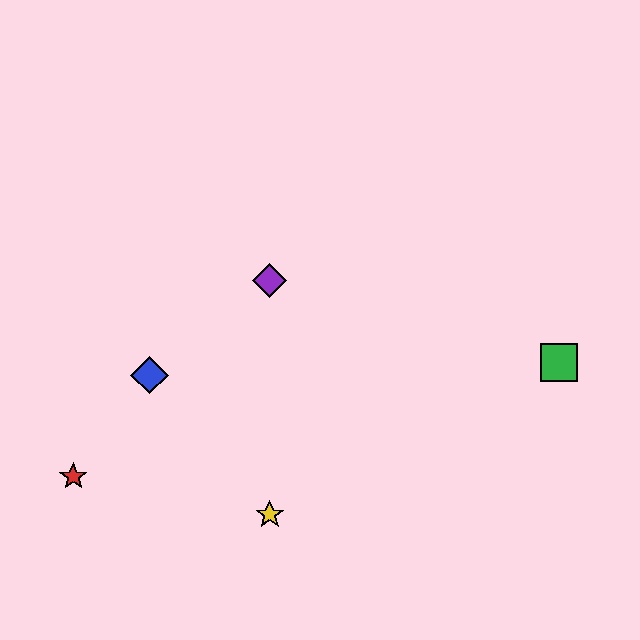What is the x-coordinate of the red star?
The red star is at x≈73.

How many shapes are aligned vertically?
2 shapes (the yellow star, the purple diamond) are aligned vertically.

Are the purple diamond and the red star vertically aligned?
No, the purple diamond is at x≈270 and the red star is at x≈73.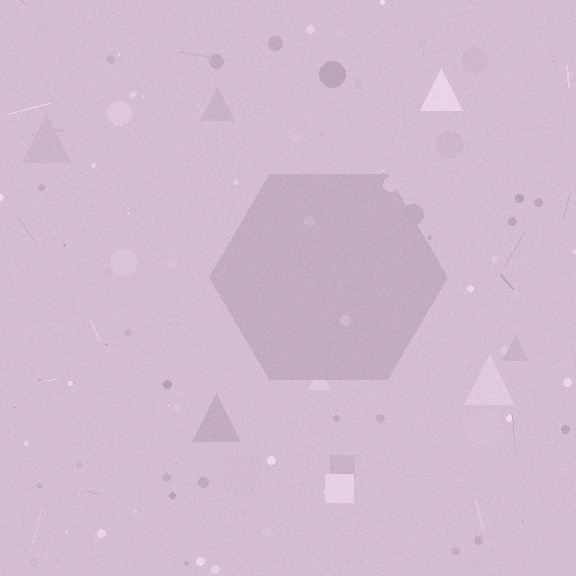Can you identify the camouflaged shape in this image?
The camouflaged shape is a hexagon.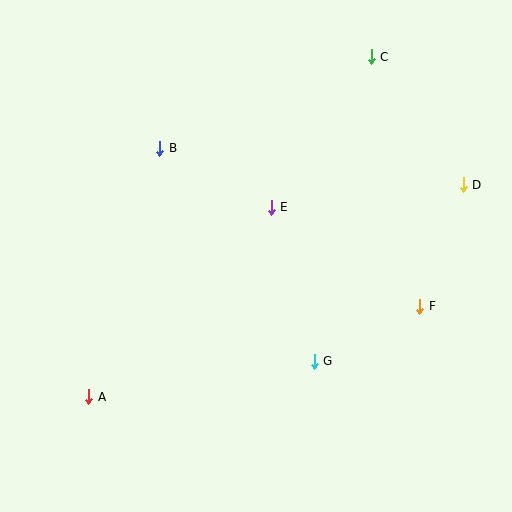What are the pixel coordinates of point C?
Point C is at (371, 57).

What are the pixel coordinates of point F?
Point F is at (420, 306).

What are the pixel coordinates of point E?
Point E is at (271, 207).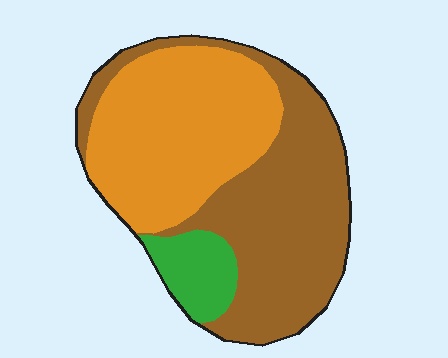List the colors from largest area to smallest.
From largest to smallest: brown, orange, green.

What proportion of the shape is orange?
Orange takes up about two fifths (2/5) of the shape.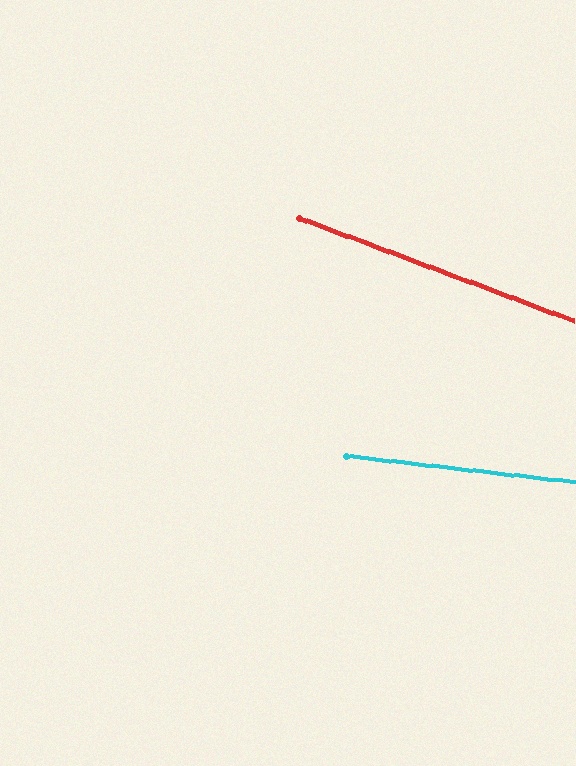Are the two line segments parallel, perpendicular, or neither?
Neither parallel nor perpendicular — they differ by about 14°.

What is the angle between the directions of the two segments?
Approximately 14 degrees.